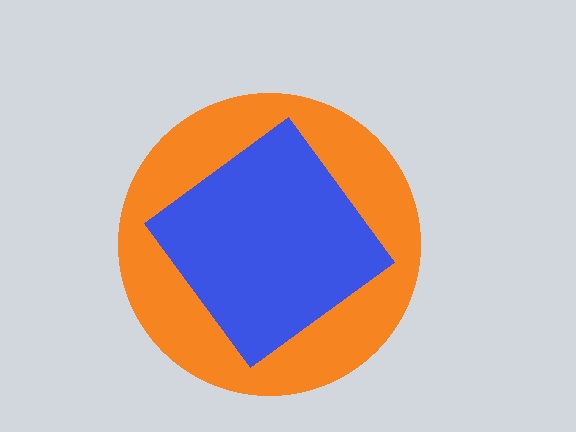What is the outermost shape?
The orange circle.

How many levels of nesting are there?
2.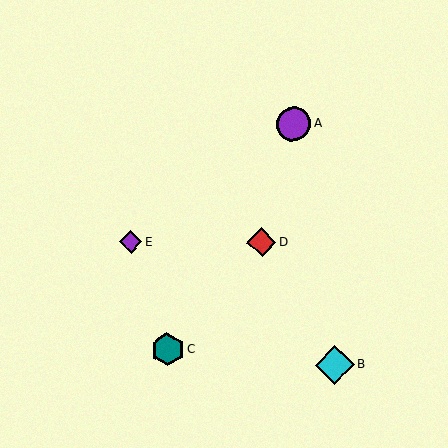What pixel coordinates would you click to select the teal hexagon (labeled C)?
Click at (168, 350) to select the teal hexagon C.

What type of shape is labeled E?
Shape E is a purple diamond.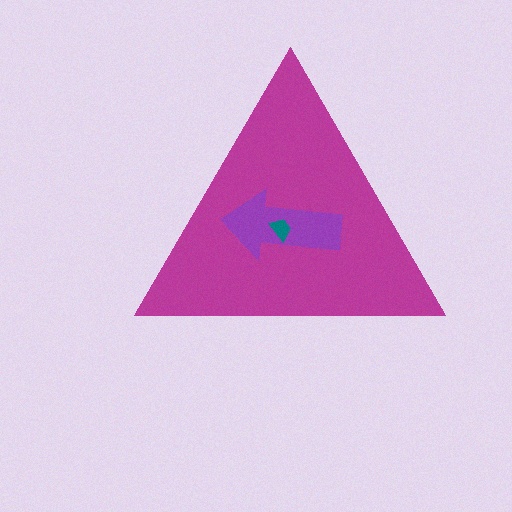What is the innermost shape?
The teal trapezoid.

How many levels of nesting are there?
3.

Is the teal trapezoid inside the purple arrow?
Yes.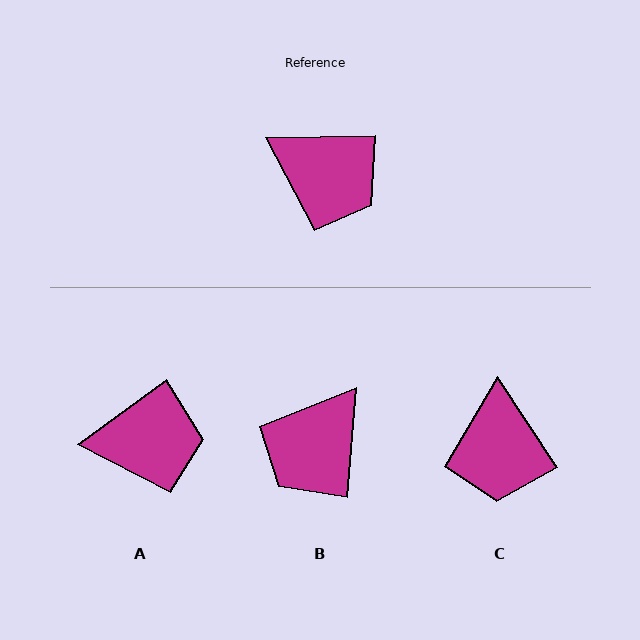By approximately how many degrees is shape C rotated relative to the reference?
Approximately 58 degrees clockwise.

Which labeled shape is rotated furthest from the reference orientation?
B, about 96 degrees away.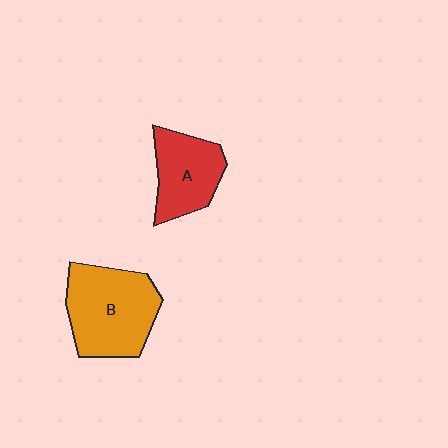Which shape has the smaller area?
Shape A (red).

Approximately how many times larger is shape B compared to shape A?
Approximately 1.5 times.